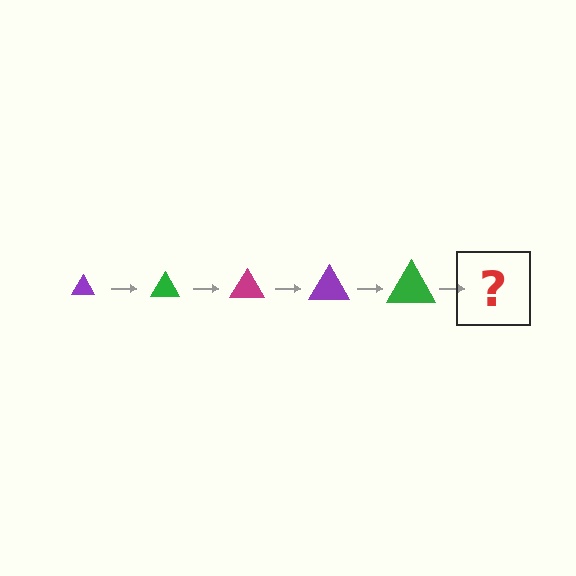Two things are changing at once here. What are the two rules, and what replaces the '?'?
The two rules are that the triangle grows larger each step and the color cycles through purple, green, and magenta. The '?' should be a magenta triangle, larger than the previous one.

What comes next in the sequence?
The next element should be a magenta triangle, larger than the previous one.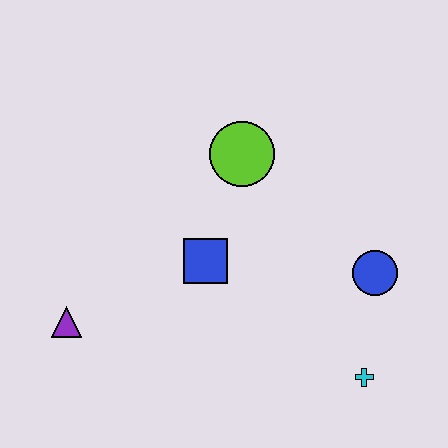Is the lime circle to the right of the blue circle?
No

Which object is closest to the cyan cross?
The blue circle is closest to the cyan cross.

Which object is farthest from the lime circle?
The cyan cross is farthest from the lime circle.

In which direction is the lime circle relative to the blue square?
The lime circle is above the blue square.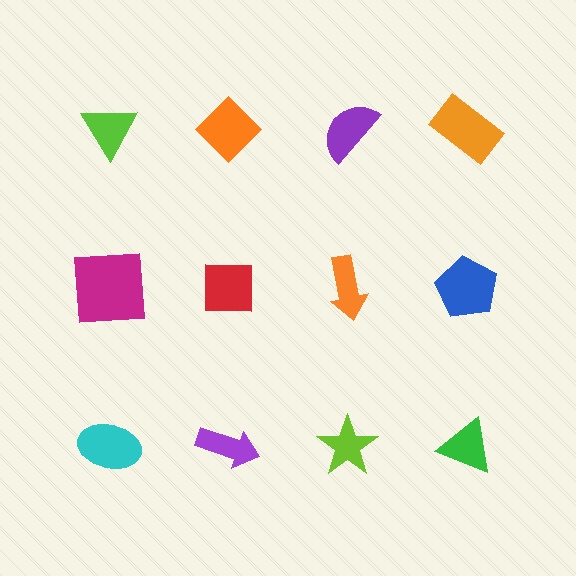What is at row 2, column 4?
A blue pentagon.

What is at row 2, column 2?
A red square.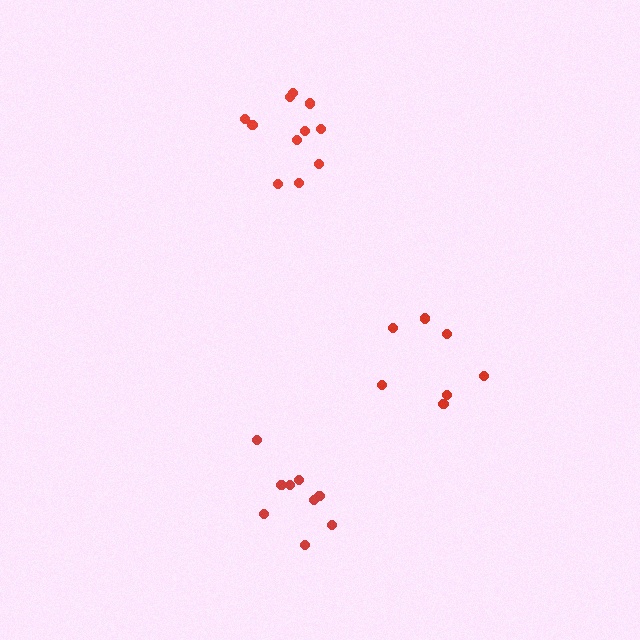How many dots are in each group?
Group 1: 7 dots, Group 2: 9 dots, Group 3: 11 dots (27 total).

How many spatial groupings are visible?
There are 3 spatial groupings.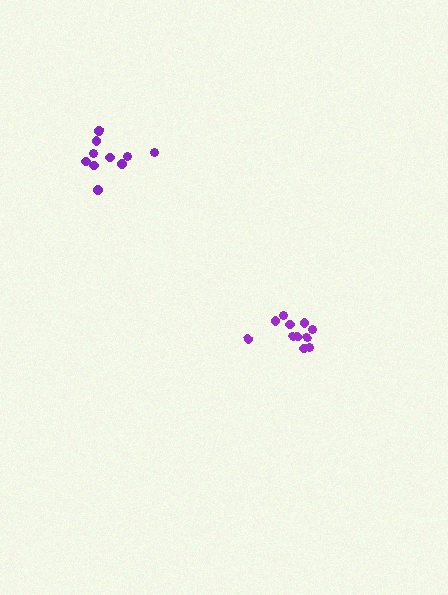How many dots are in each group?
Group 1: 10 dots, Group 2: 11 dots (21 total).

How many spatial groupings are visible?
There are 2 spatial groupings.